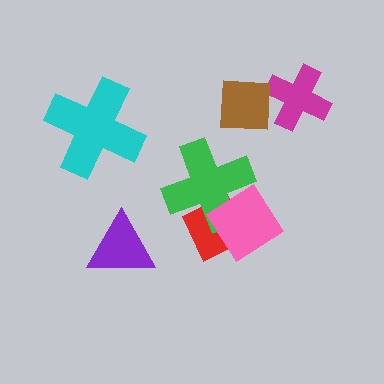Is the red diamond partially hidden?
Yes, it is partially covered by another shape.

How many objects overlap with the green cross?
2 objects overlap with the green cross.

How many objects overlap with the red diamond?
2 objects overlap with the red diamond.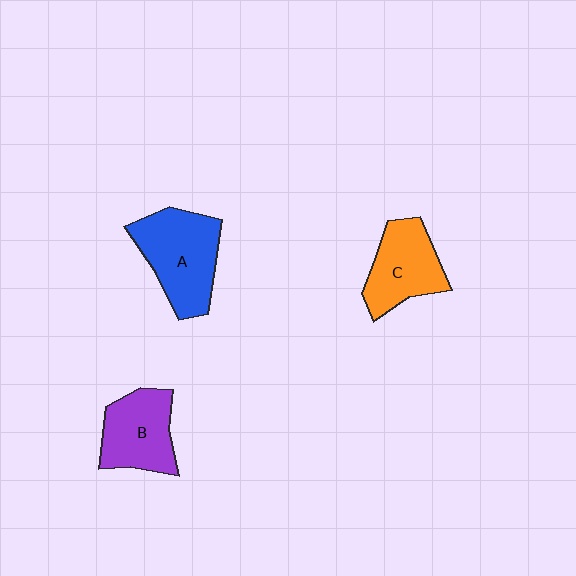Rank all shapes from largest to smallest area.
From largest to smallest: A (blue), C (orange), B (purple).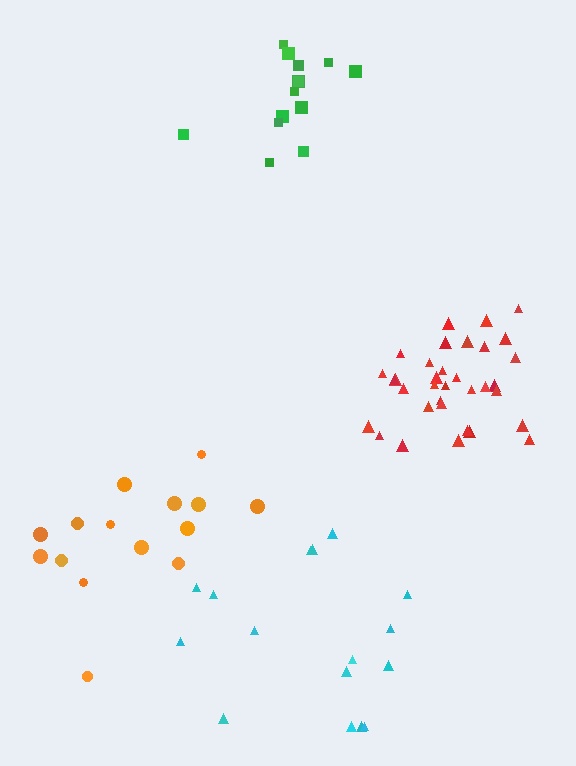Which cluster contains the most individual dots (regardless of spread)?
Red (34).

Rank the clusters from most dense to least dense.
red, green, cyan, orange.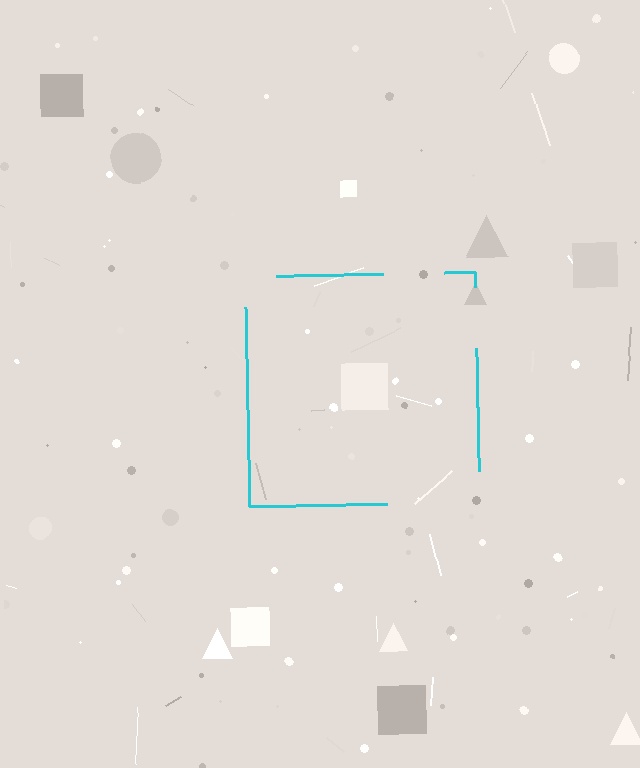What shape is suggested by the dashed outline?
The dashed outline suggests a square.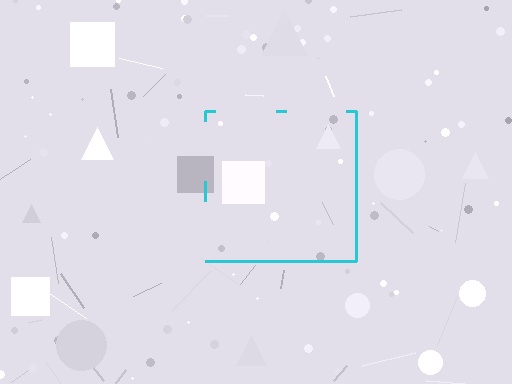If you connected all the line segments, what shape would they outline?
They would outline a square.